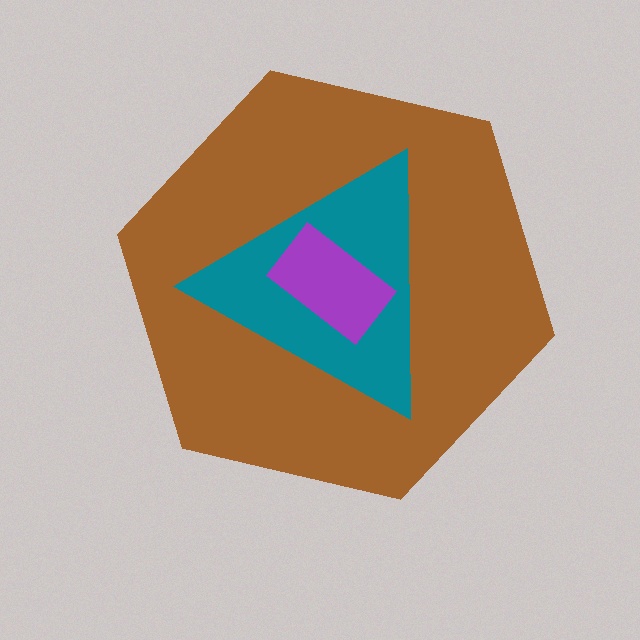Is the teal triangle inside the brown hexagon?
Yes.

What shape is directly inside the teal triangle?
The purple rectangle.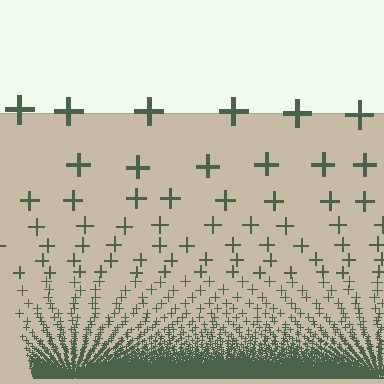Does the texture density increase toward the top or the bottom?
Density increases toward the bottom.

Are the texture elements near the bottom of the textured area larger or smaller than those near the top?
Smaller. The gradient is inverted — elements near the bottom are smaller and denser.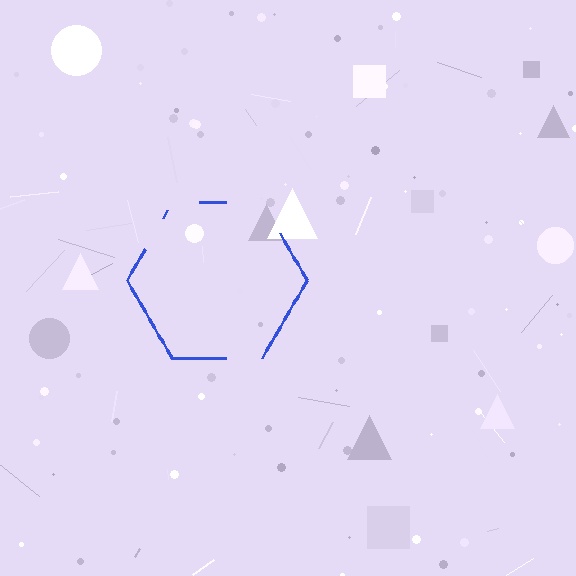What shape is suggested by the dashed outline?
The dashed outline suggests a hexagon.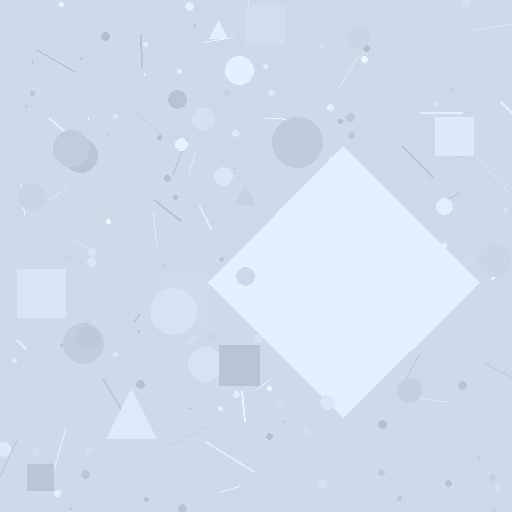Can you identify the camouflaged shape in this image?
The camouflaged shape is a diamond.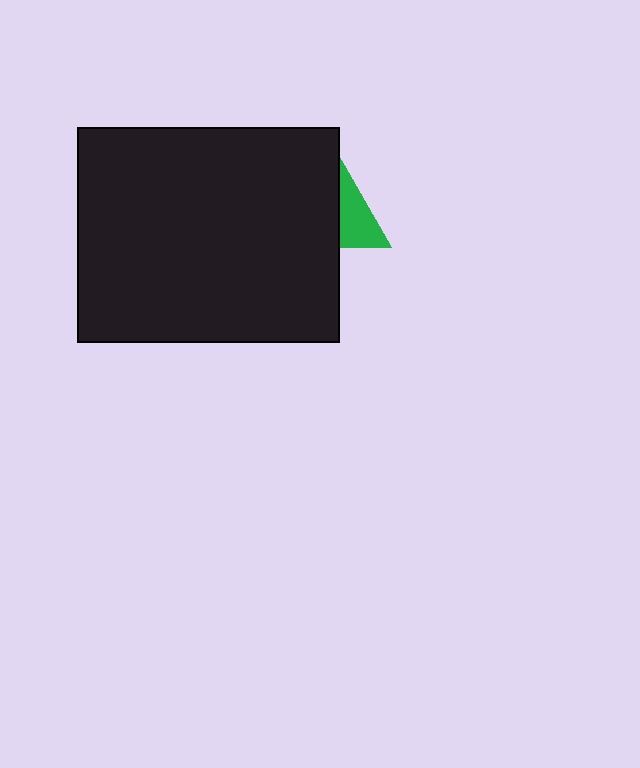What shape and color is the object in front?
The object in front is a black rectangle.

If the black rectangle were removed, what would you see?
You would see the complete green triangle.